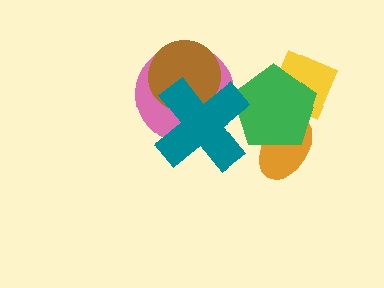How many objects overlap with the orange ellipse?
1 object overlaps with the orange ellipse.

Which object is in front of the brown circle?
The teal cross is in front of the brown circle.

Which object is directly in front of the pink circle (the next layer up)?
The brown circle is directly in front of the pink circle.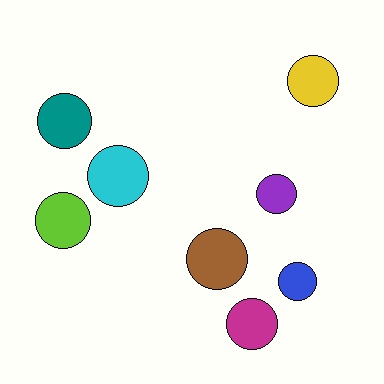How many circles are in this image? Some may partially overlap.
There are 8 circles.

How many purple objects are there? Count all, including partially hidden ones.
There is 1 purple object.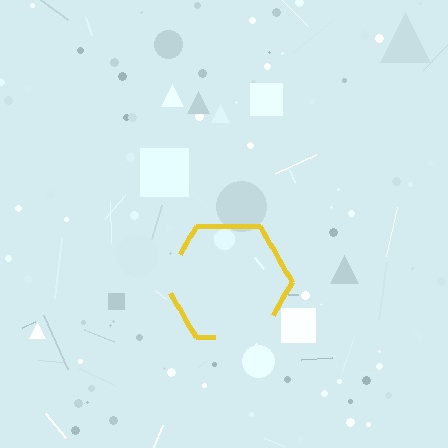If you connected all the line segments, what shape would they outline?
They would outline a hexagon.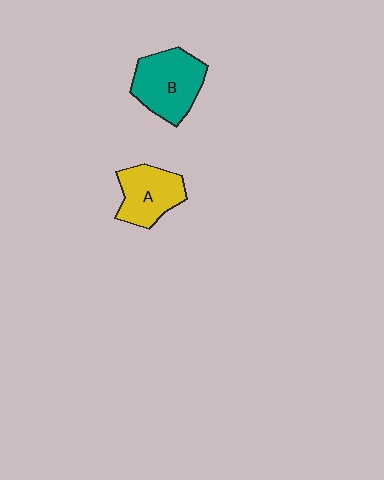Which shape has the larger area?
Shape B (teal).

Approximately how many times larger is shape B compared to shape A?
Approximately 1.3 times.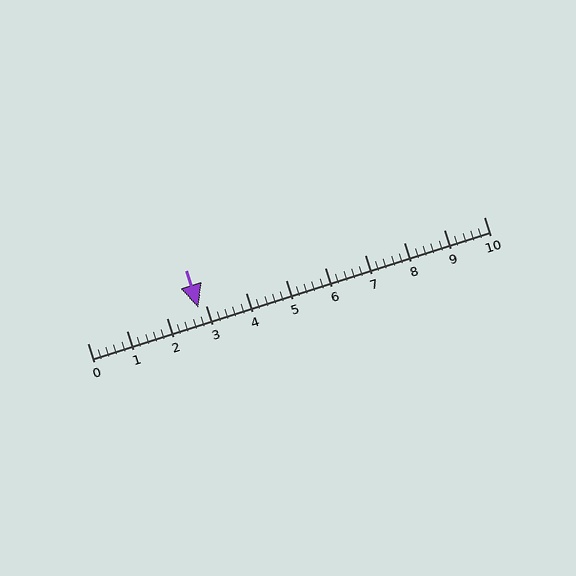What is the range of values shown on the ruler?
The ruler shows values from 0 to 10.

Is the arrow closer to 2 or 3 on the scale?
The arrow is closer to 3.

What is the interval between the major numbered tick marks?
The major tick marks are spaced 1 units apart.